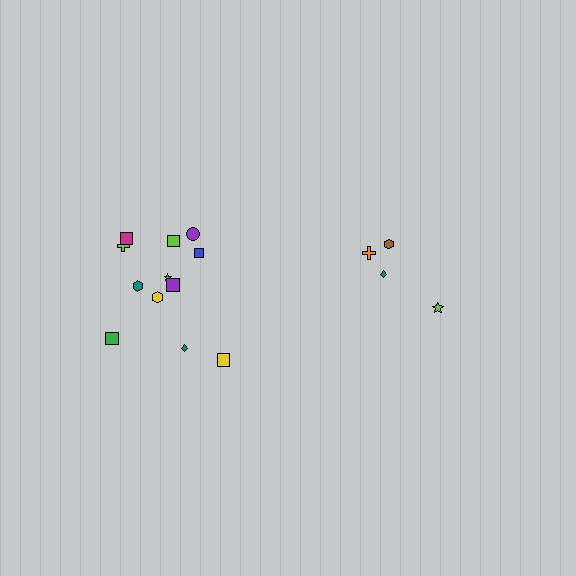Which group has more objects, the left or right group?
The left group.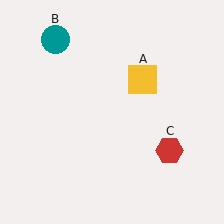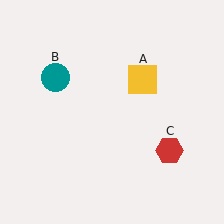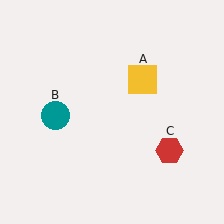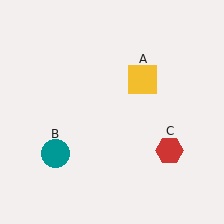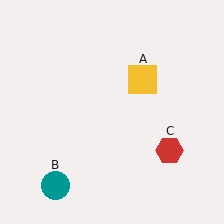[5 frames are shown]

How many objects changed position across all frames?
1 object changed position: teal circle (object B).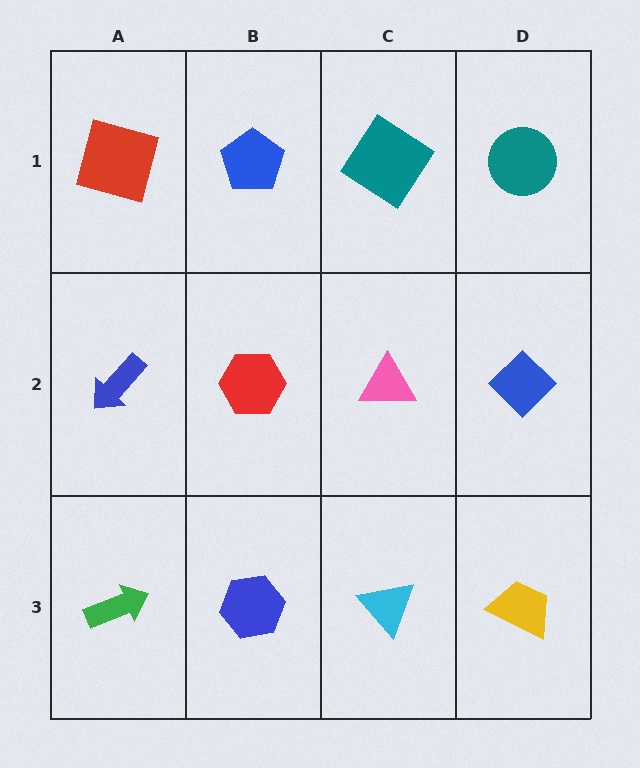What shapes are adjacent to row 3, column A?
A blue arrow (row 2, column A), a blue hexagon (row 3, column B).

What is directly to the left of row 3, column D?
A cyan triangle.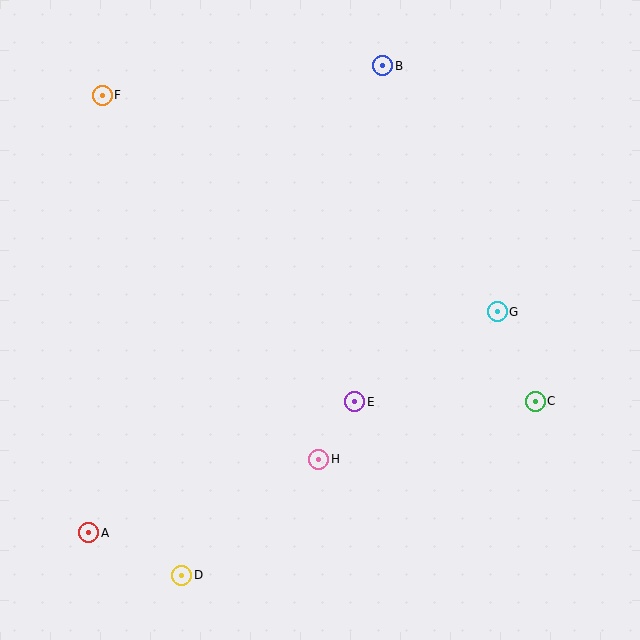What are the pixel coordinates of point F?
Point F is at (102, 95).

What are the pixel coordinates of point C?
Point C is at (535, 401).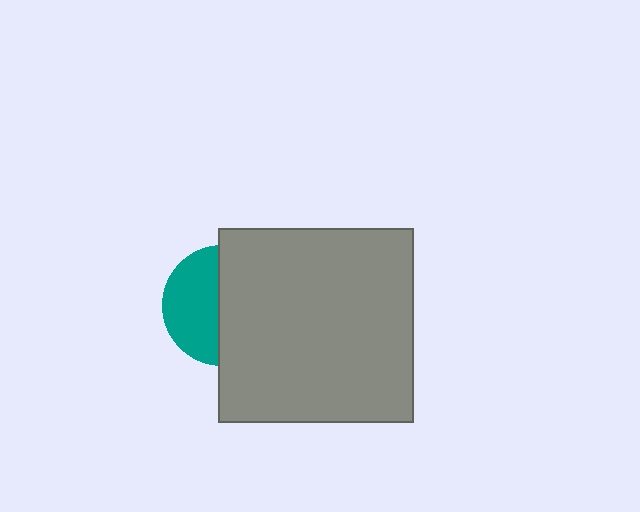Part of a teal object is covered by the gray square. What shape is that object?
It is a circle.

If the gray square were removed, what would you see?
You would see the complete teal circle.